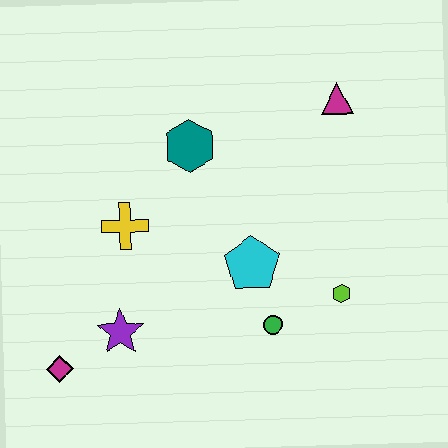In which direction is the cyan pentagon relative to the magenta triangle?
The cyan pentagon is below the magenta triangle.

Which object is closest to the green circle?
The cyan pentagon is closest to the green circle.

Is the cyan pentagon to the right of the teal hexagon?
Yes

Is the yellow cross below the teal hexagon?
Yes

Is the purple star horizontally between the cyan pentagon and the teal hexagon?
No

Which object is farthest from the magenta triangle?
The magenta diamond is farthest from the magenta triangle.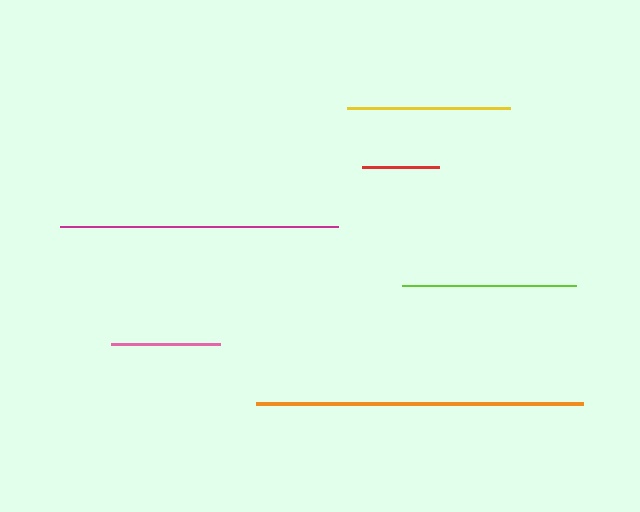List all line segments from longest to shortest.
From longest to shortest: orange, magenta, lime, yellow, pink, red.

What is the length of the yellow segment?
The yellow segment is approximately 163 pixels long.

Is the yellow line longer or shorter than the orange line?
The orange line is longer than the yellow line.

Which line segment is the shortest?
The red line is the shortest at approximately 77 pixels.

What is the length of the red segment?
The red segment is approximately 77 pixels long.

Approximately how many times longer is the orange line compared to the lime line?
The orange line is approximately 1.9 times the length of the lime line.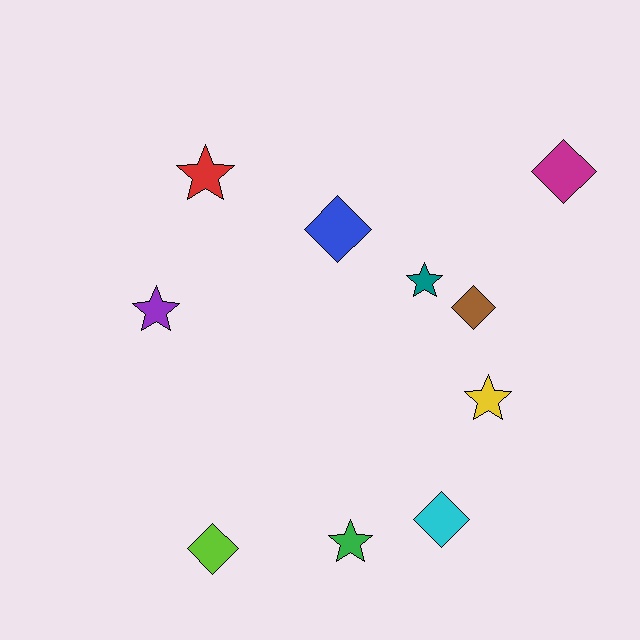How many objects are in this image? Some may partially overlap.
There are 10 objects.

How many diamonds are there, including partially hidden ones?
There are 5 diamonds.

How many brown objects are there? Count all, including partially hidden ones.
There is 1 brown object.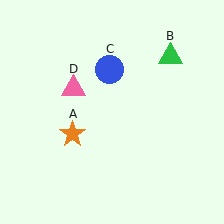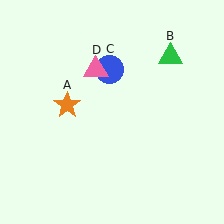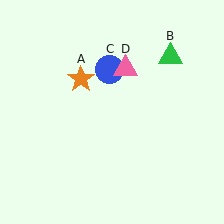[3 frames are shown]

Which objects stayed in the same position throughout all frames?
Green triangle (object B) and blue circle (object C) remained stationary.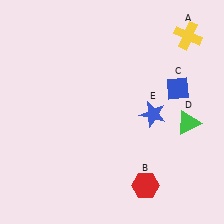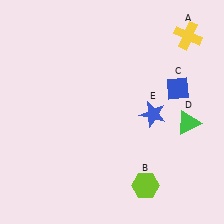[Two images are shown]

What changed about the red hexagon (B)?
In Image 1, B is red. In Image 2, it changed to lime.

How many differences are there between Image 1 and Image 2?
There is 1 difference between the two images.